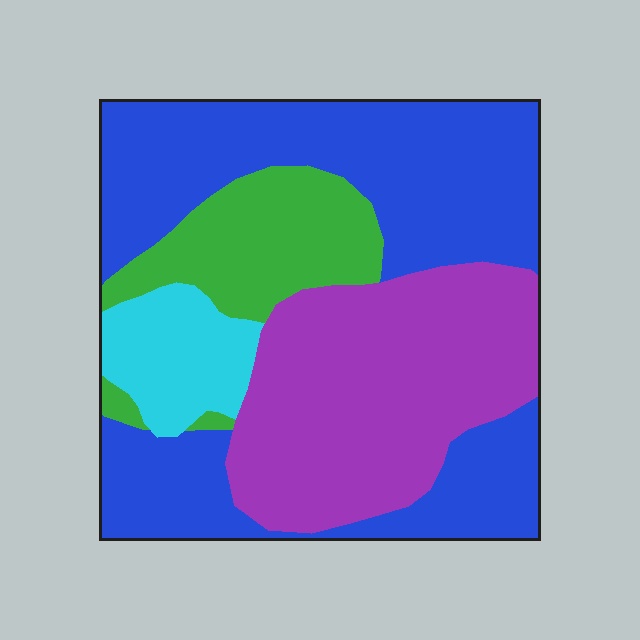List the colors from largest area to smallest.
From largest to smallest: blue, purple, green, cyan.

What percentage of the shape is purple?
Purple covers roughly 30% of the shape.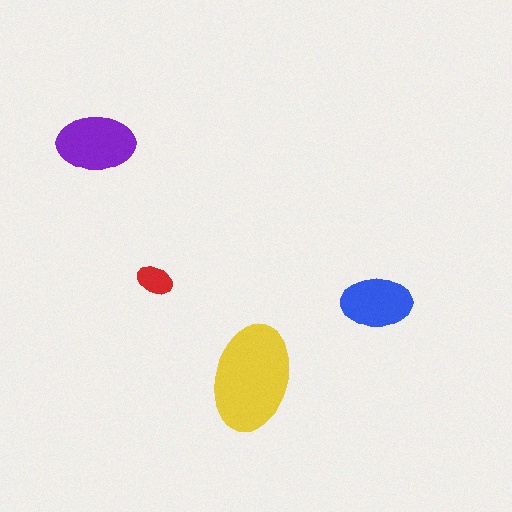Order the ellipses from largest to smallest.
the yellow one, the purple one, the blue one, the red one.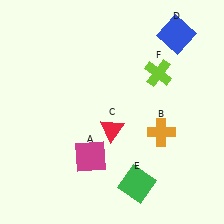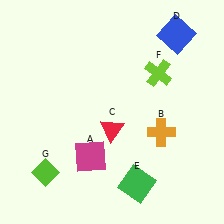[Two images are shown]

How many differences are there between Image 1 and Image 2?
There is 1 difference between the two images.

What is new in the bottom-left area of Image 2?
A lime diamond (G) was added in the bottom-left area of Image 2.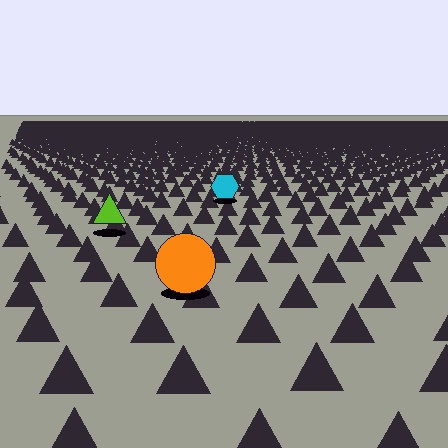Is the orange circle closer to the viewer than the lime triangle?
Yes. The orange circle is closer — you can tell from the texture gradient: the ground texture is coarser near it.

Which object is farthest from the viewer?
The cyan hexagon is farthest from the viewer. It appears smaller and the ground texture around it is denser.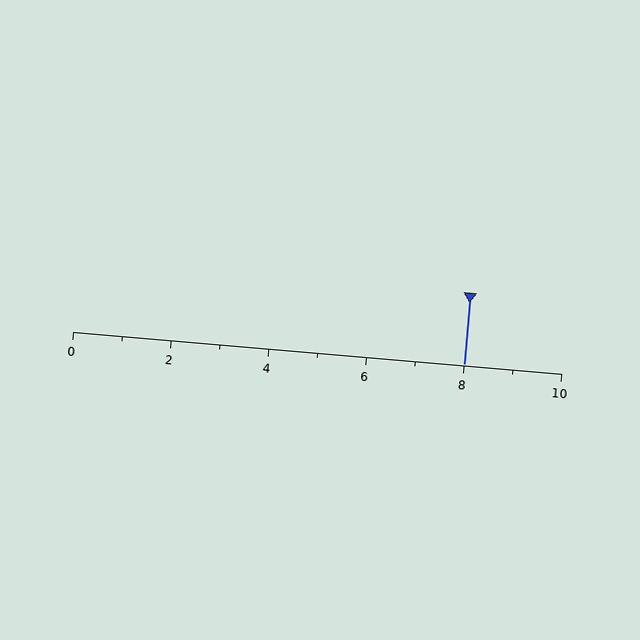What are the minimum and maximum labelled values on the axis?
The axis runs from 0 to 10.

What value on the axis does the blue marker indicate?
The marker indicates approximately 8.